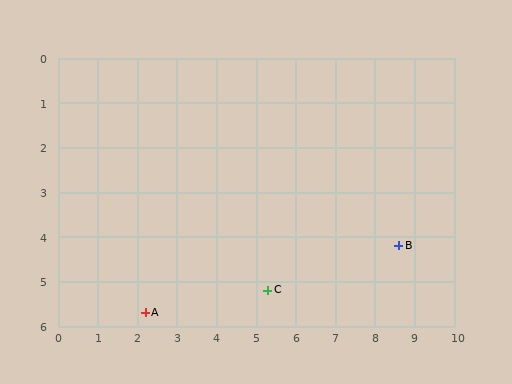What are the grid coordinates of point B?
Point B is at approximately (8.6, 4.2).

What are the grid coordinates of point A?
Point A is at approximately (2.2, 5.7).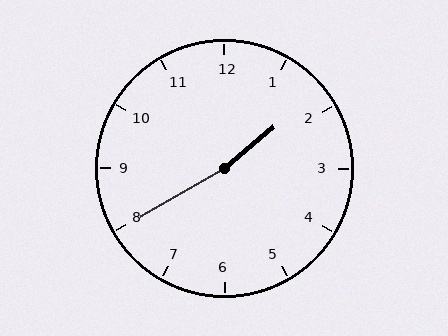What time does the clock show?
1:40.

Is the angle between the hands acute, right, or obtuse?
It is obtuse.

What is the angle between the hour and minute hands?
Approximately 170 degrees.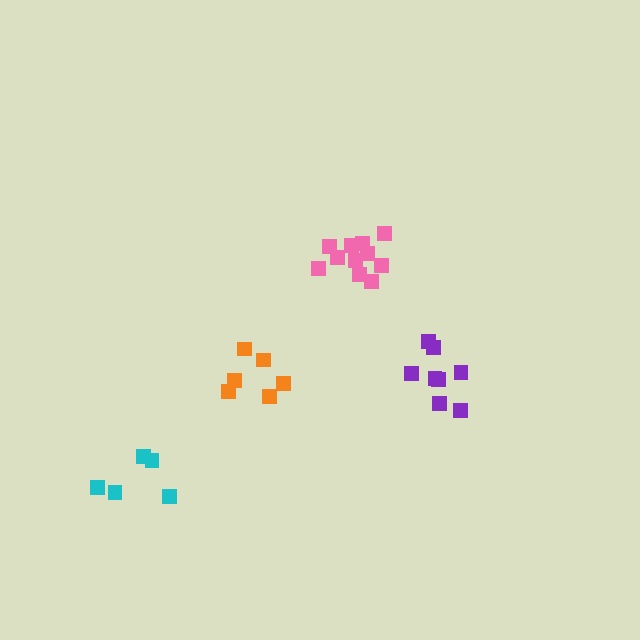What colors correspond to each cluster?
The clusters are colored: purple, orange, cyan, pink.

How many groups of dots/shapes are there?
There are 4 groups.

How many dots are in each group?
Group 1: 8 dots, Group 2: 6 dots, Group 3: 5 dots, Group 4: 11 dots (30 total).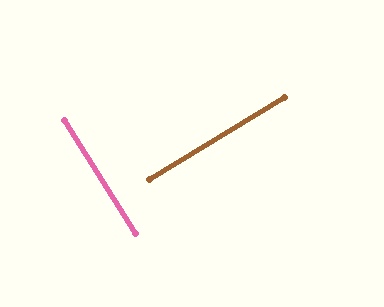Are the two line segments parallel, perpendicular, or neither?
Perpendicular — they meet at approximately 89°.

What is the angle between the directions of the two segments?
Approximately 89 degrees.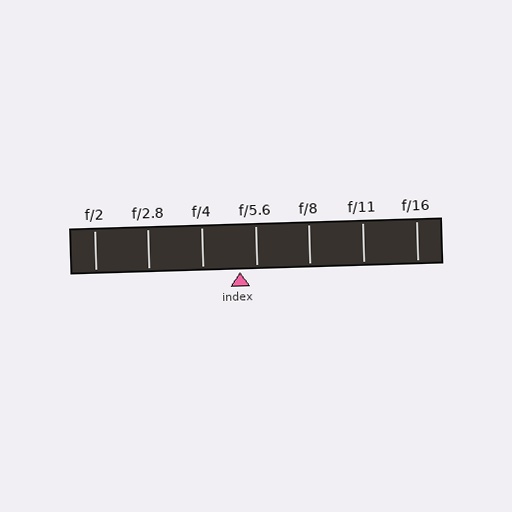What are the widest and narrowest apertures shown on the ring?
The widest aperture shown is f/2 and the narrowest is f/16.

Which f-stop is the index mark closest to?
The index mark is closest to f/5.6.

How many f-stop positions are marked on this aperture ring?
There are 7 f-stop positions marked.